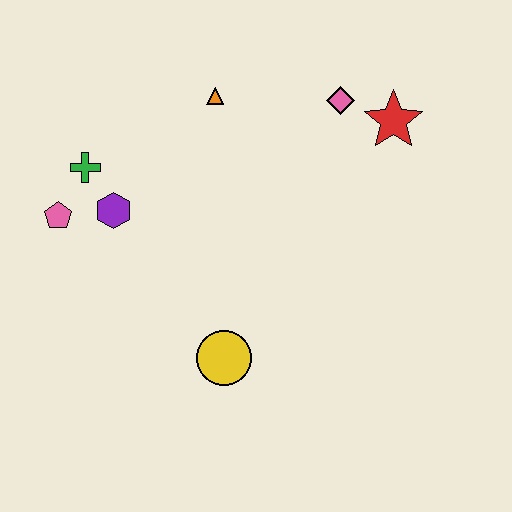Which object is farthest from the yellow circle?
The red star is farthest from the yellow circle.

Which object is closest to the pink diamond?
The red star is closest to the pink diamond.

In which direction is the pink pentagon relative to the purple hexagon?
The pink pentagon is to the left of the purple hexagon.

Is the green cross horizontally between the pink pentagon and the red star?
Yes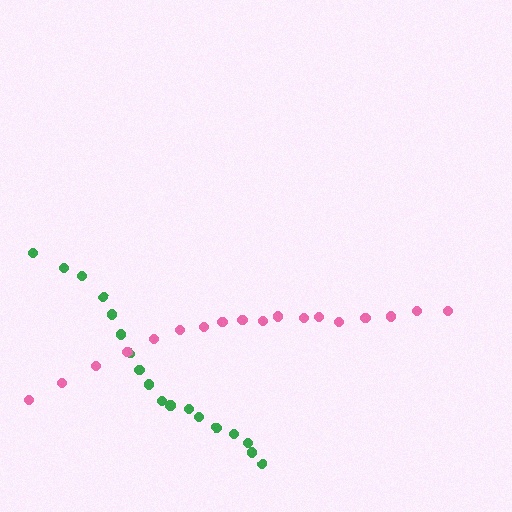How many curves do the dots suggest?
There are 2 distinct paths.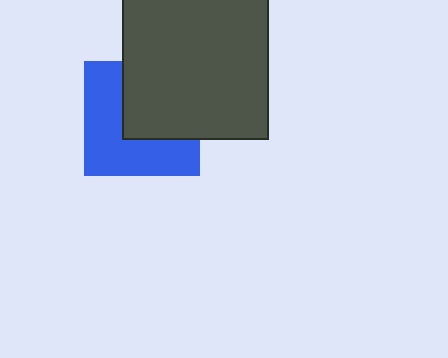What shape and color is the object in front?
The object in front is a dark gray square.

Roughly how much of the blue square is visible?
About half of it is visible (roughly 54%).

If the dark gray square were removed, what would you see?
You would see the complete blue square.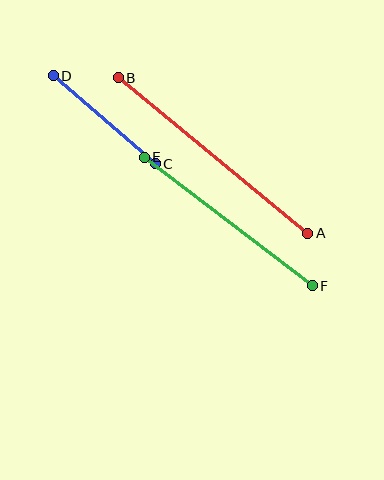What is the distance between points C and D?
The distance is approximately 135 pixels.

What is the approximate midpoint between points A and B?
The midpoint is at approximately (213, 156) pixels.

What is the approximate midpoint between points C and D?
The midpoint is at approximately (104, 120) pixels.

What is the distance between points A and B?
The distance is approximately 245 pixels.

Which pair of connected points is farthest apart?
Points A and B are farthest apart.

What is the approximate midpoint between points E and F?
The midpoint is at approximately (228, 221) pixels.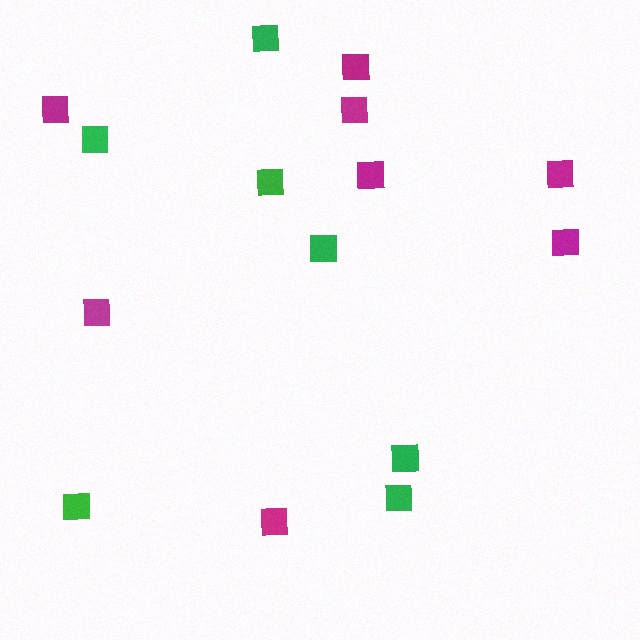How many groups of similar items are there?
There are 2 groups: one group of magenta squares (8) and one group of green squares (7).